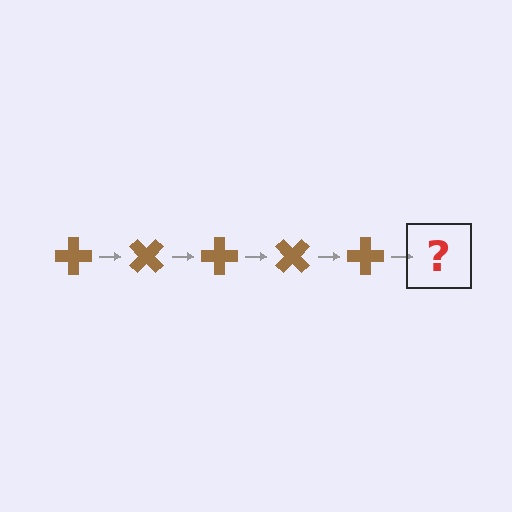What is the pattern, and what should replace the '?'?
The pattern is that the cross rotates 45 degrees each step. The '?' should be a brown cross rotated 225 degrees.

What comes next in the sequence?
The next element should be a brown cross rotated 225 degrees.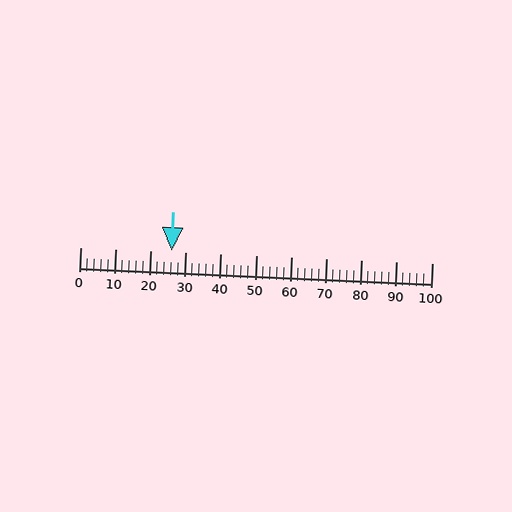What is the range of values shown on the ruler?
The ruler shows values from 0 to 100.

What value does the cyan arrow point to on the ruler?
The cyan arrow points to approximately 26.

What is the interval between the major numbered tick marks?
The major tick marks are spaced 10 units apart.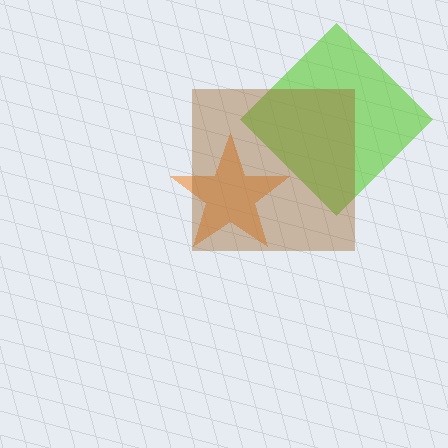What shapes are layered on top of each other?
The layered shapes are: an orange star, a lime diamond, a brown square.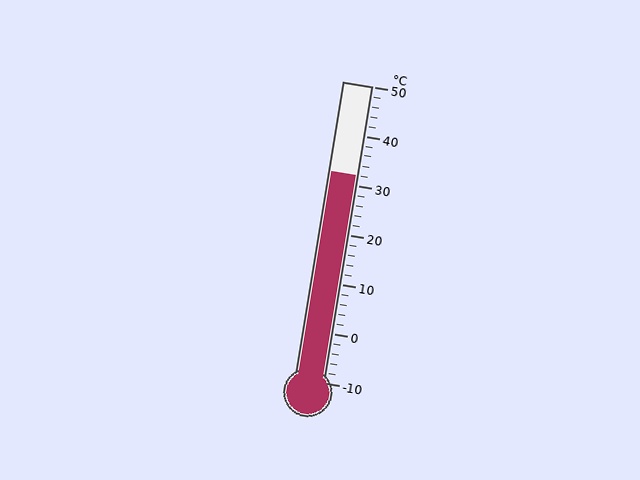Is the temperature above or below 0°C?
The temperature is above 0°C.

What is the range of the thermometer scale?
The thermometer scale ranges from -10°C to 50°C.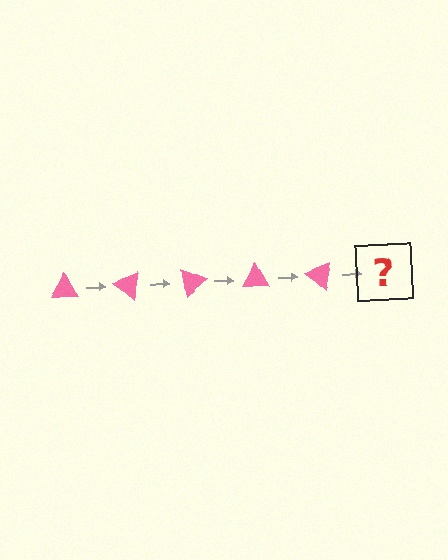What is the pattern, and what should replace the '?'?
The pattern is that the triangle rotates 40 degrees each step. The '?' should be a pink triangle rotated 200 degrees.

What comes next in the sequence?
The next element should be a pink triangle rotated 200 degrees.